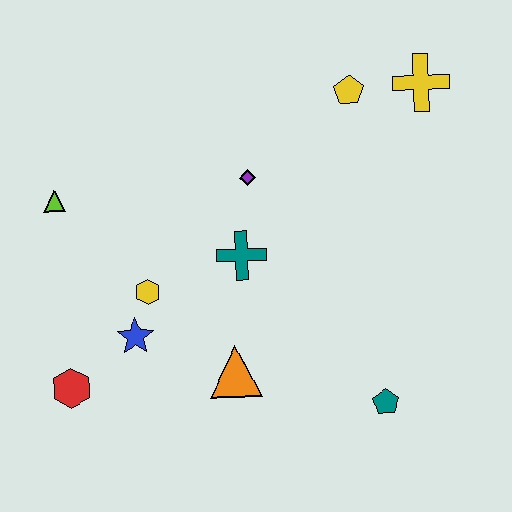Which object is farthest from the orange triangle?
The yellow cross is farthest from the orange triangle.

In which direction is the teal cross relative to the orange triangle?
The teal cross is above the orange triangle.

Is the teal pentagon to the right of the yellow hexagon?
Yes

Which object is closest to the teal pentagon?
The orange triangle is closest to the teal pentagon.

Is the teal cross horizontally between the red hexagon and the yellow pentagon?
Yes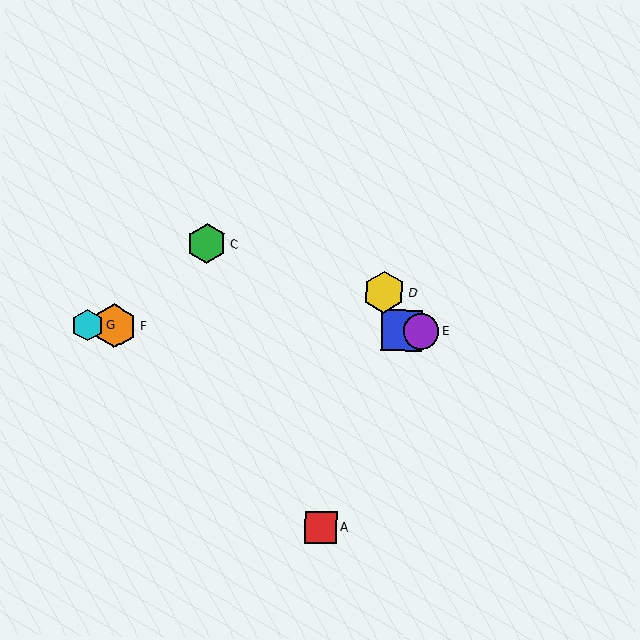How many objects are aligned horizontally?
4 objects (B, E, F, G) are aligned horizontally.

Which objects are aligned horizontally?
Objects B, E, F, G are aligned horizontally.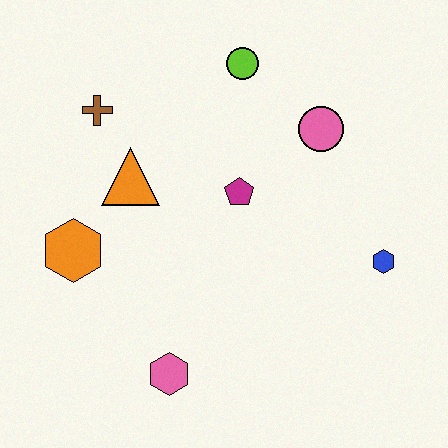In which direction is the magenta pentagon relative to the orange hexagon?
The magenta pentagon is to the right of the orange hexagon.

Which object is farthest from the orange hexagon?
The blue hexagon is farthest from the orange hexagon.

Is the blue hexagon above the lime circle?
No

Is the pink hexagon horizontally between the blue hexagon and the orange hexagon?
Yes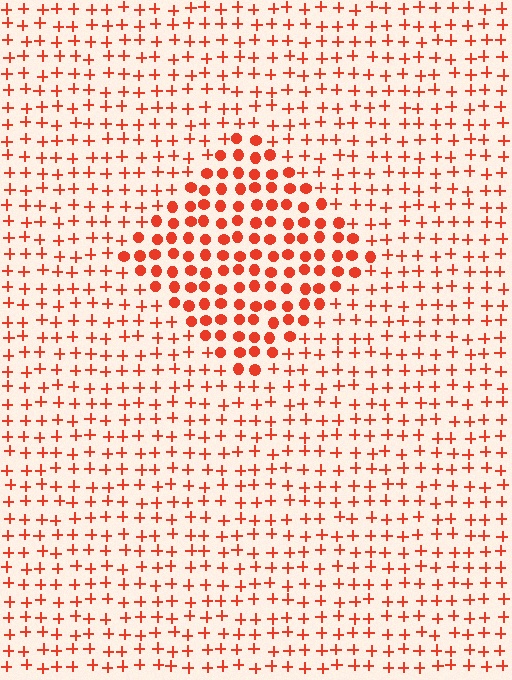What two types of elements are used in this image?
The image uses circles inside the diamond region and plus signs outside it.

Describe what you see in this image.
The image is filled with small red elements arranged in a uniform grid. A diamond-shaped region contains circles, while the surrounding area contains plus signs. The boundary is defined purely by the change in element shape.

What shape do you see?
I see a diamond.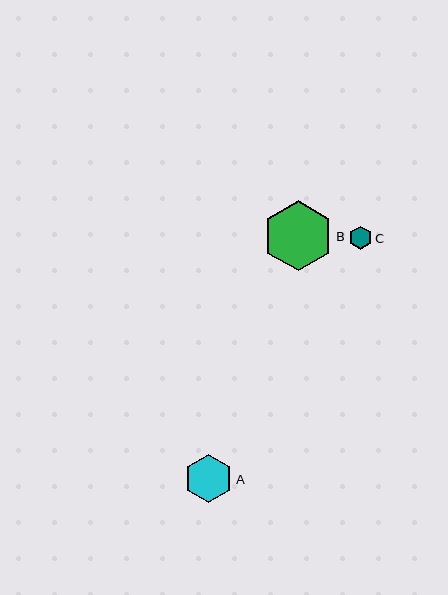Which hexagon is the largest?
Hexagon B is the largest with a size of approximately 70 pixels.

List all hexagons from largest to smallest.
From largest to smallest: B, A, C.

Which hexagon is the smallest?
Hexagon C is the smallest with a size of approximately 23 pixels.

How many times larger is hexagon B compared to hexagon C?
Hexagon B is approximately 3.0 times the size of hexagon C.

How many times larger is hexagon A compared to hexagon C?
Hexagon A is approximately 2.1 times the size of hexagon C.